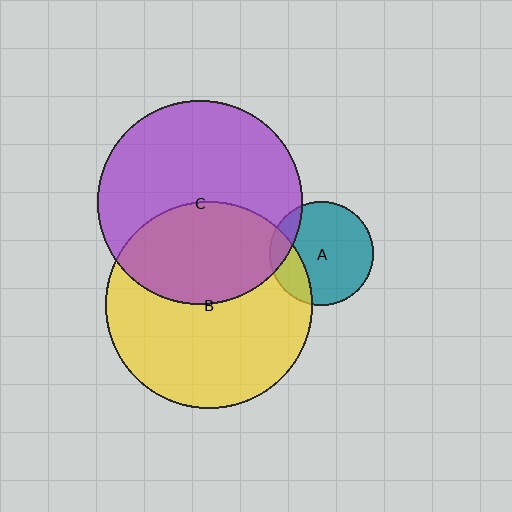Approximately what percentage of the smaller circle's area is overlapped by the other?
Approximately 20%.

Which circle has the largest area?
Circle B (yellow).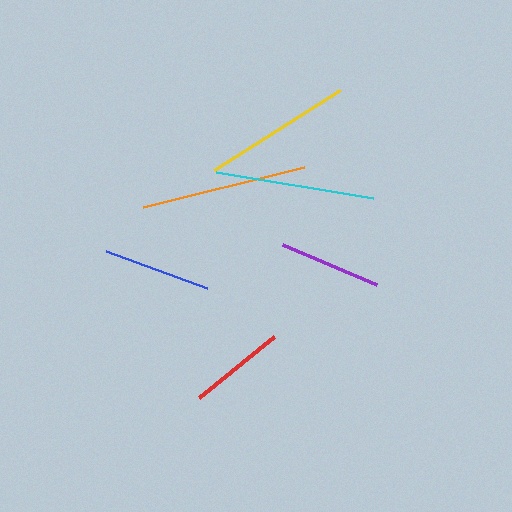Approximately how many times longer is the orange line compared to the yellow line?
The orange line is approximately 1.1 times the length of the yellow line.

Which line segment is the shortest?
The red line is the shortest at approximately 96 pixels.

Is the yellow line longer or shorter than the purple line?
The yellow line is longer than the purple line.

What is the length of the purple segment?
The purple segment is approximately 102 pixels long.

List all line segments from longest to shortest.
From longest to shortest: orange, cyan, yellow, blue, purple, red.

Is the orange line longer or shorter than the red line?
The orange line is longer than the red line.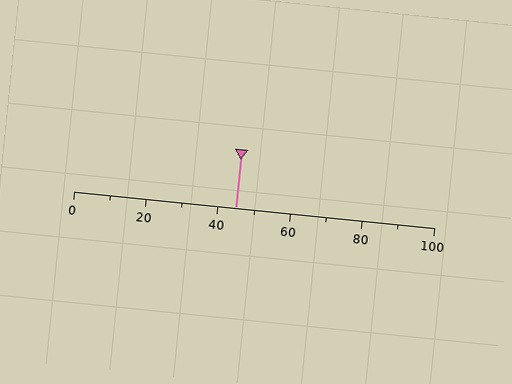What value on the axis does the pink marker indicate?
The marker indicates approximately 45.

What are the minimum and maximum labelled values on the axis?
The axis runs from 0 to 100.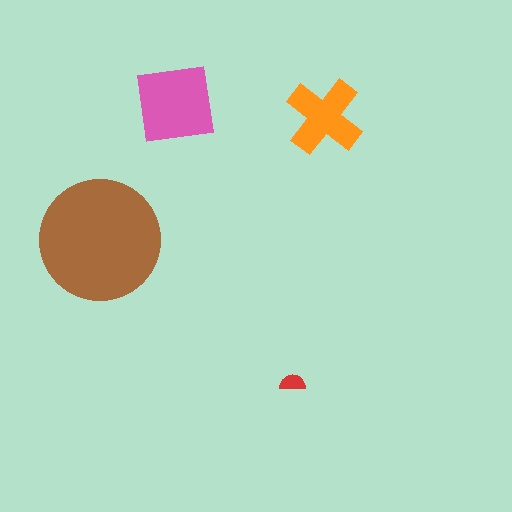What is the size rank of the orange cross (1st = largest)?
3rd.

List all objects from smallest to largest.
The red semicircle, the orange cross, the pink square, the brown circle.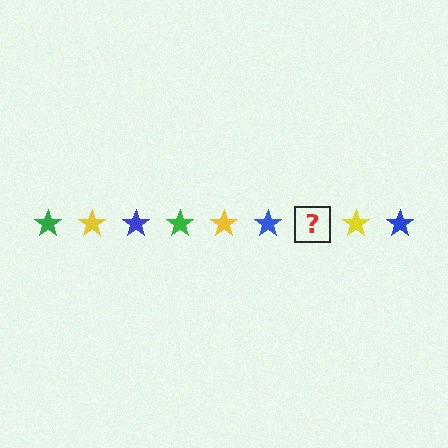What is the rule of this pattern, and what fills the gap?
The rule is that the pattern cycles through green, yellow, blue stars. The gap should be filled with a green star.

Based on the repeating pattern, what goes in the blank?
The blank should be a green star.